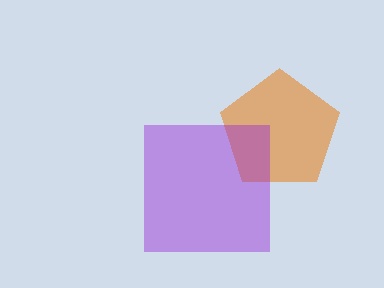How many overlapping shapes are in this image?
There are 2 overlapping shapes in the image.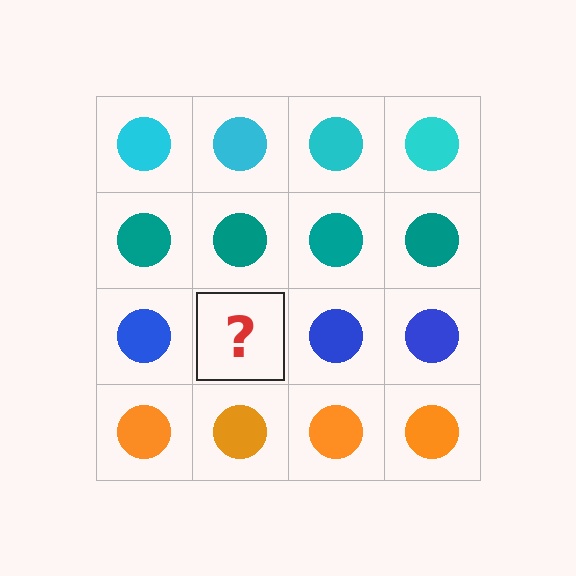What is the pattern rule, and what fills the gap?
The rule is that each row has a consistent color. The gap should be filled with a blue circle.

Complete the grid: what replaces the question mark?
The question mark should be replaced with a blue circle.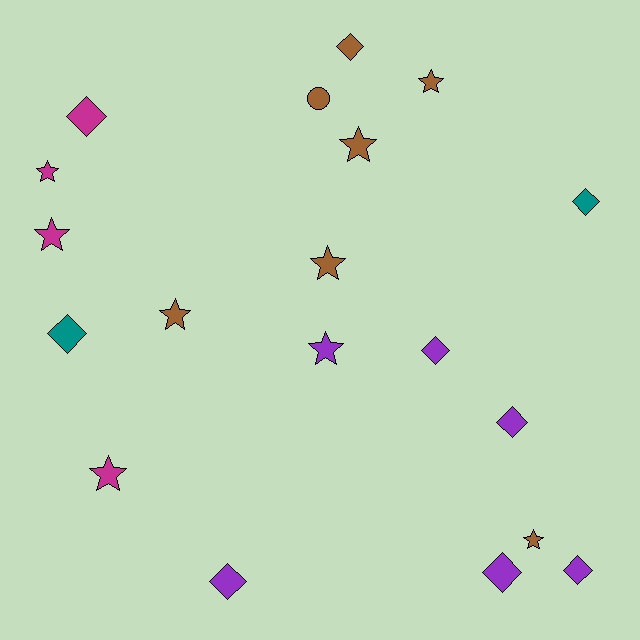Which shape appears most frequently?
Star, with 9 objects.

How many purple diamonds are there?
There are 5 purple diamonds.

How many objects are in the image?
There are 19 objects.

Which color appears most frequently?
Brown, with 7 objects.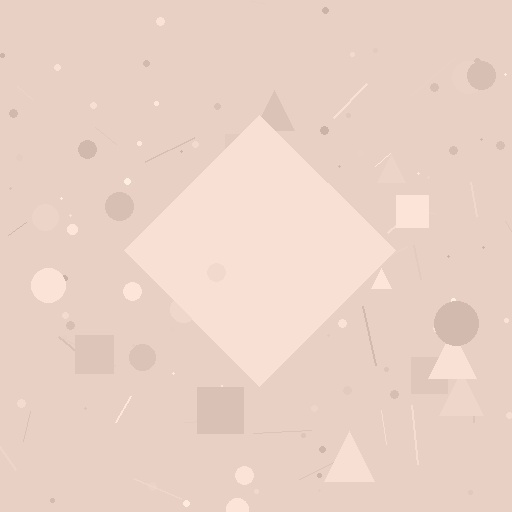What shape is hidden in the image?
A diamond is hidden in the image.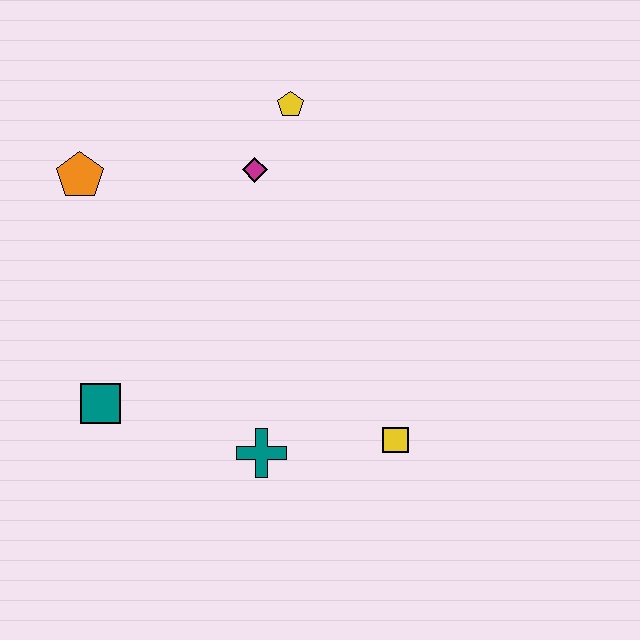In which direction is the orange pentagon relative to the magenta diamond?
The orange pentagon is to the left of the magenta diamond.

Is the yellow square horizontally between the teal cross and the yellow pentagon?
No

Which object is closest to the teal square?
The teal cross is closest to the teal square.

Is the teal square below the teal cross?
No